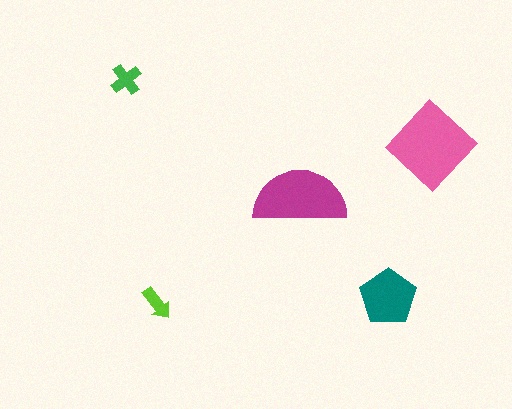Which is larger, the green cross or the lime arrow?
The green cross.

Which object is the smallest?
The lime arrow.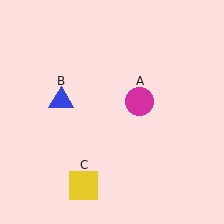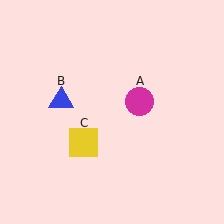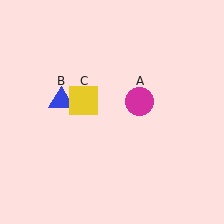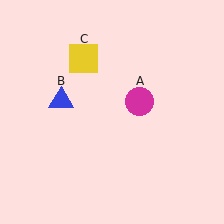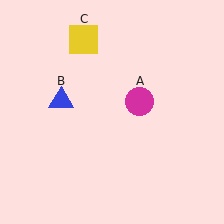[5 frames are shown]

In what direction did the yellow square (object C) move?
The yellow square (object C) moved up.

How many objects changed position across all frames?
1 object changed position: yellow square (object C).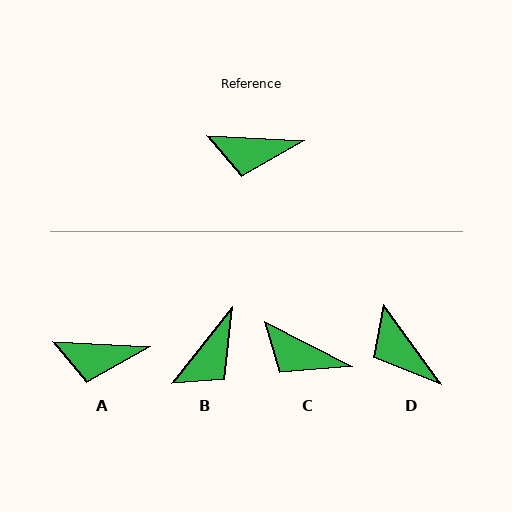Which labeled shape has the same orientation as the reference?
A.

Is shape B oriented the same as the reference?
No, it is off by about 55 degrees.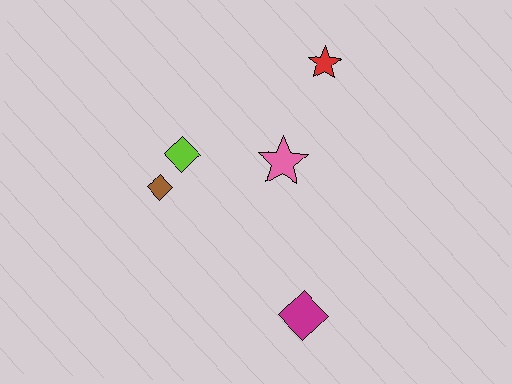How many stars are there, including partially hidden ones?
There are 2 stars.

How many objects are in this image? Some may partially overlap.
There are 5 objects.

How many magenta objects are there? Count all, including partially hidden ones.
There is 1 magenta object.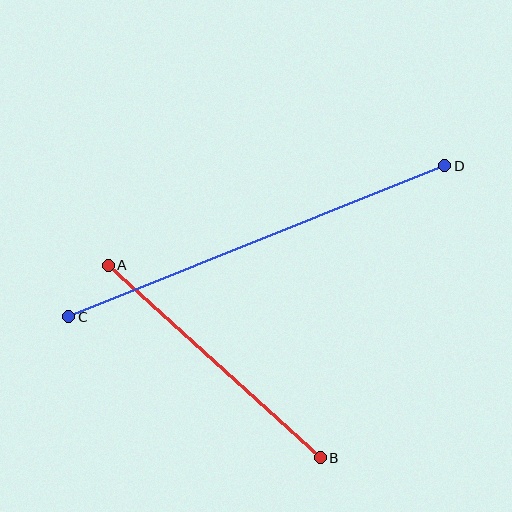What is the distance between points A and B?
The distance is approximately 286 pixels.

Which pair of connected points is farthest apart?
Points C and D are farthest apart.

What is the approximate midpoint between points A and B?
The midpoint is at approximately (214, 362) pixels.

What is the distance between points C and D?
The distance is approximately 405 pixels.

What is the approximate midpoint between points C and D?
The midpoint is at approximately (257, 241) pixels.